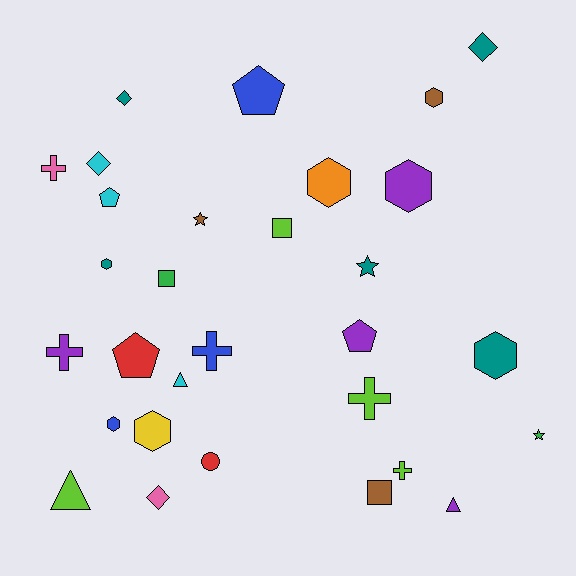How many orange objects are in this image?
There is 1 orange object.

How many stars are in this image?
There are 3 stars.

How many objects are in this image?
There are 30 objects.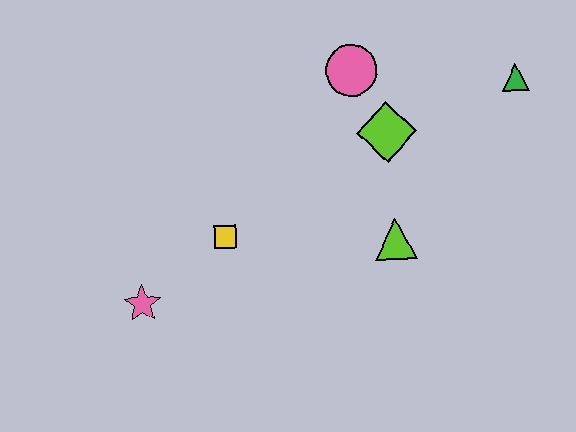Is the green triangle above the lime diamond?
Yes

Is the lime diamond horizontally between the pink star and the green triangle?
Yes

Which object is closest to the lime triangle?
The lime diamond is closest to the lime triangle.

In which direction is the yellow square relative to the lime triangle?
The yellow square is to the left of the lime triangle.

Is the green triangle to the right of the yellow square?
Yes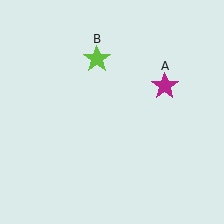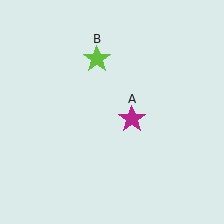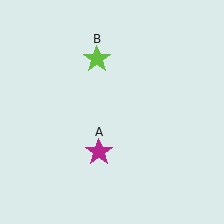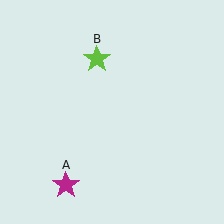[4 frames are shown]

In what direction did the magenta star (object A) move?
The magenta star (object A) moved down and to the left.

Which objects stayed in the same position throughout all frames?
Lime star (object B) remained stationary.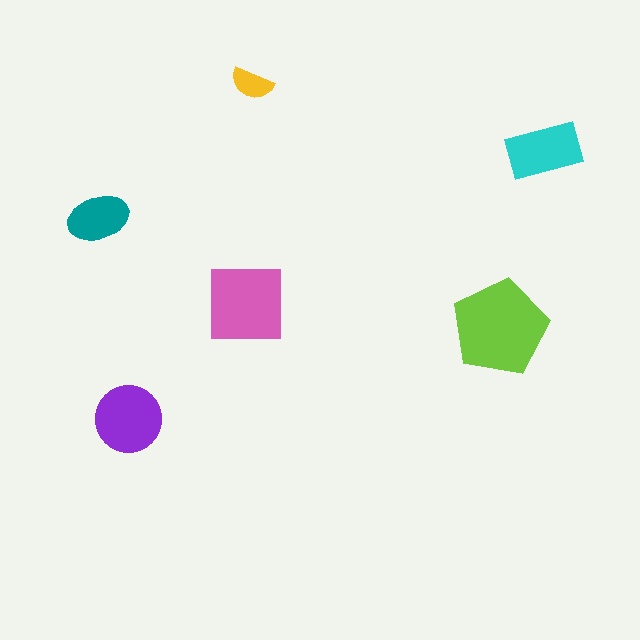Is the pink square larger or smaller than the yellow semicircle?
Larger.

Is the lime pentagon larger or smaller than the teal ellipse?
Larger.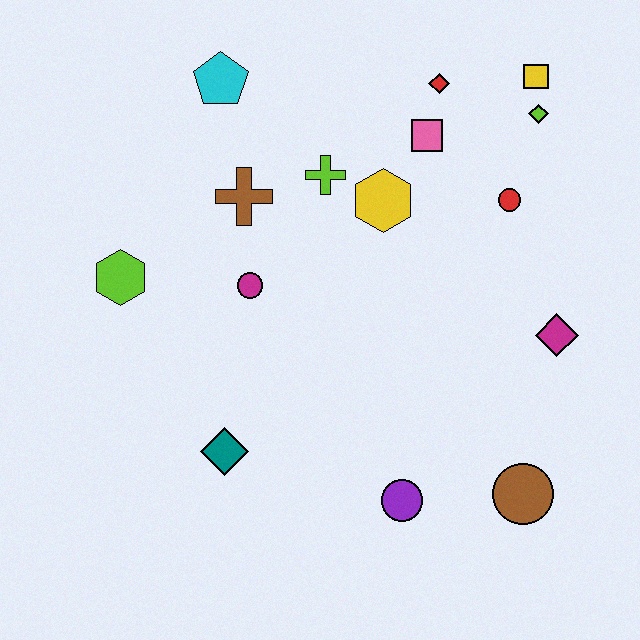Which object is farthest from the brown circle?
The cyan pentagon is farthest from the brown circle.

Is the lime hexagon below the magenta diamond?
No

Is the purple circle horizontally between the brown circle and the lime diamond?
No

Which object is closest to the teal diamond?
The magenta circle is closest to the teal diamond.